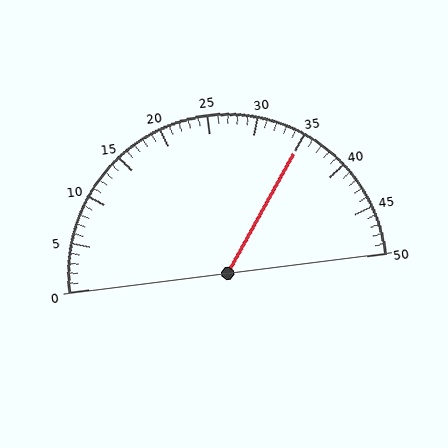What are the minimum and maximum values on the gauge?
The gauge ranges from 0 to 50.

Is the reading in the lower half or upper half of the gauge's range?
The reading is in the upper half of the range (0 to 50).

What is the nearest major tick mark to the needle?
The nearest major tick mark is 35.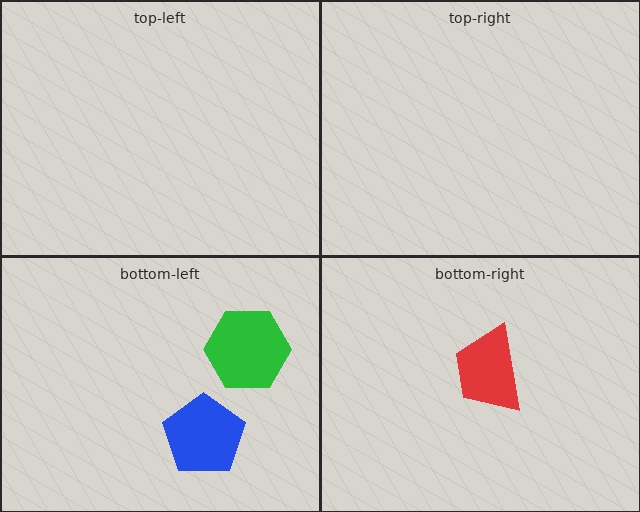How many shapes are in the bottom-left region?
2.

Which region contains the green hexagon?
The bottom-left region.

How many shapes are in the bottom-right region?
1.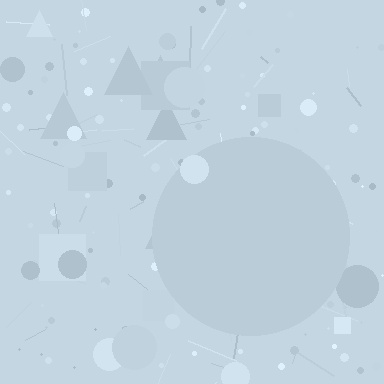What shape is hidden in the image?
A circle is hidden in the image.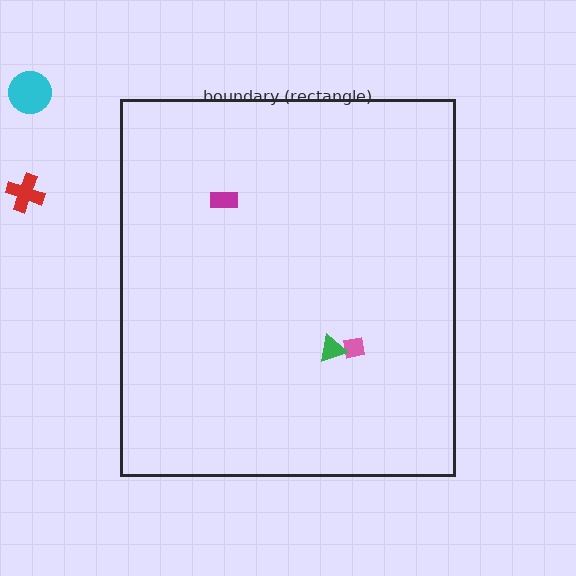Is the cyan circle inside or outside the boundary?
Outside.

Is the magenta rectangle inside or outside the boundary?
Inside.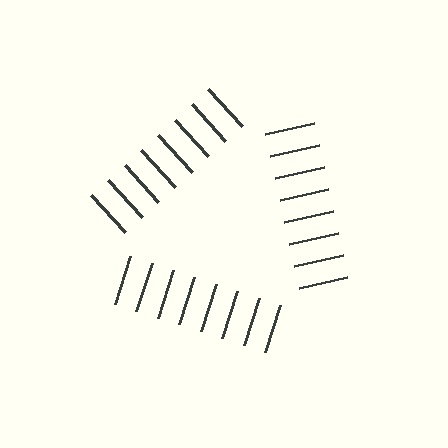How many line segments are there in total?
24 — 8 along each of the 3 edges.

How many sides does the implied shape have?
3 sides — the line-ends trace a triangle.